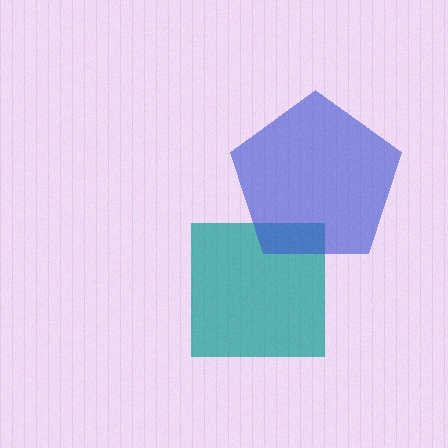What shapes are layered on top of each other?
The layered shapes are: a teal square, a blue pentagon.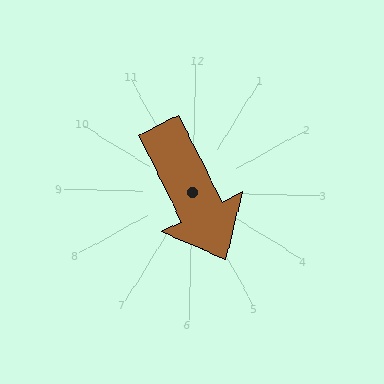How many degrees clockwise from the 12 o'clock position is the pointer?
Approximately 152 degrees.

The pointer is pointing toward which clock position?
Roughly 5 o'clock.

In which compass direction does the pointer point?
Southeast.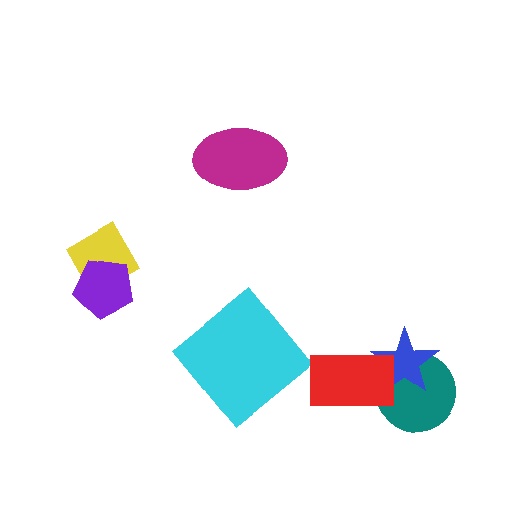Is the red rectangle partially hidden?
No, no other shape covers it.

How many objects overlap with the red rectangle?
2 objects overlap with the red rectangle.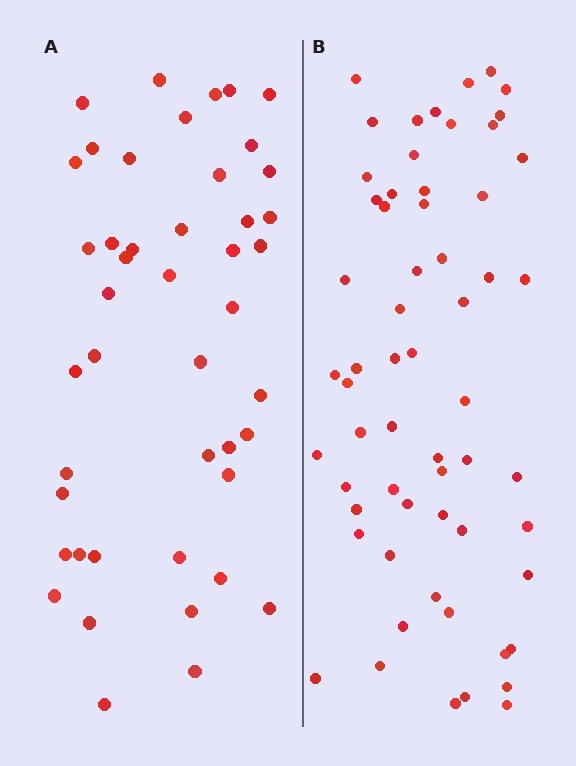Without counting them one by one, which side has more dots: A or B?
Region B (the right region) has more dots.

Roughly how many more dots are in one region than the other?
Region B has approximately 15 more dots than region A.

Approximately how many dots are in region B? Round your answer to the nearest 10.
About 60 dots.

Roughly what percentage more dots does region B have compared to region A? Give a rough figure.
About 35% more.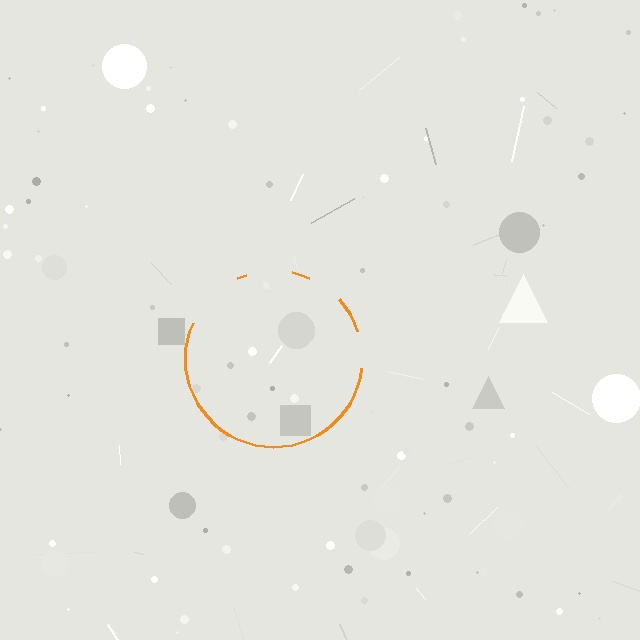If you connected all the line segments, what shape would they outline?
They would outline a circle.